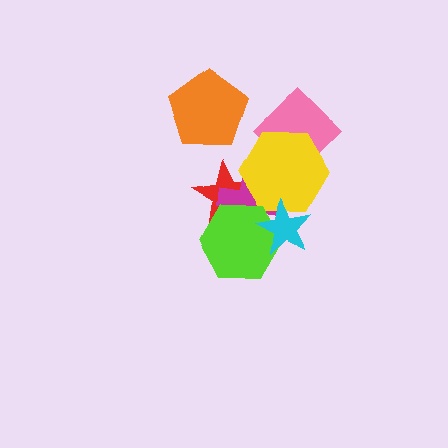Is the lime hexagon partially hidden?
Yes, it is partially covered by another shape.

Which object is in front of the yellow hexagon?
The cyan star is in front of the yellow hexagon.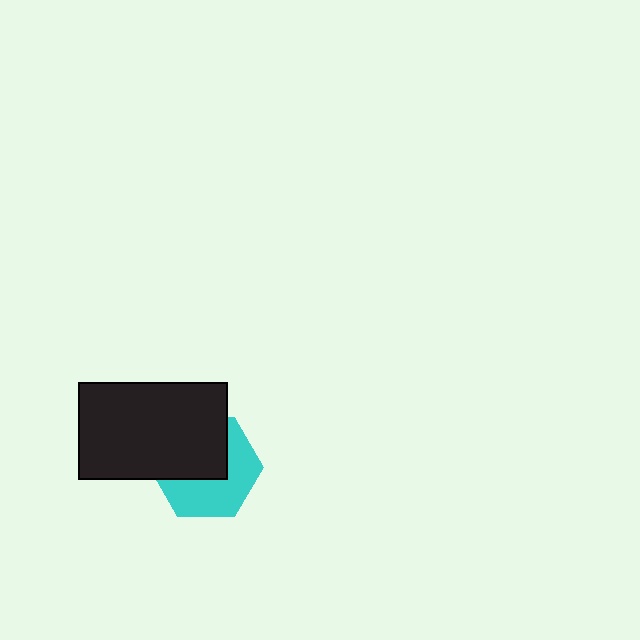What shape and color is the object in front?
The object in front is a black rectangle.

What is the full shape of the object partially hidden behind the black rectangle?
The partially hidden object is a cyan hexagon.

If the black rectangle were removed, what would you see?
You would see the complete cyan hexagon.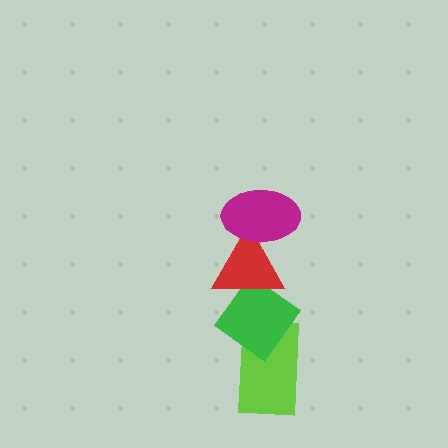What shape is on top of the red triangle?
The magenta ellipse is on top of the red triangle.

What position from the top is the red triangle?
The red triangle is 2nd from the top.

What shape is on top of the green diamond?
The red triangle is on top of the green diamond.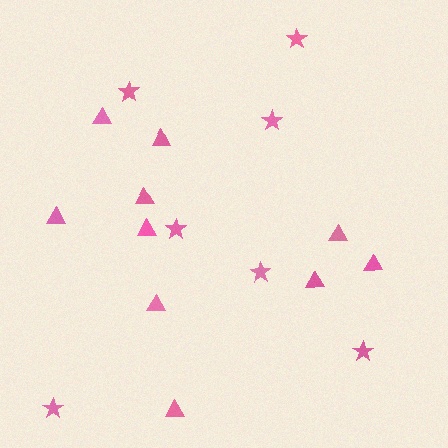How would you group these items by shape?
There are 2 groups: one group of triangles (10) and one group of stars (7).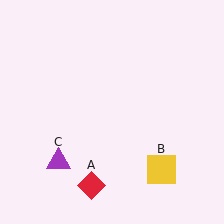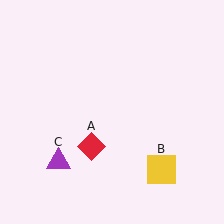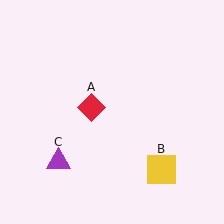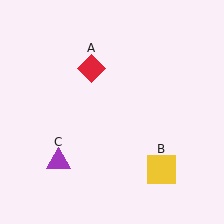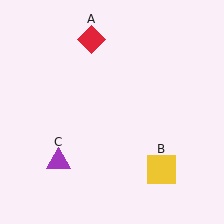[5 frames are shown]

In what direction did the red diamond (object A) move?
The red diamond (object A) moved up.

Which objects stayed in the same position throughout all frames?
Yellow square (object B) and purple triangle (object C) remained stationary.